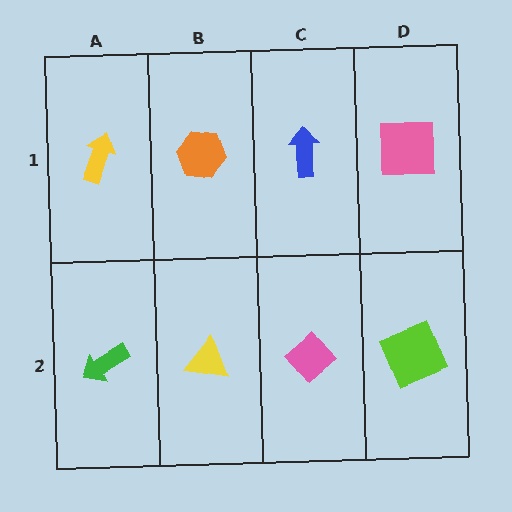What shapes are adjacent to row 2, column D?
A pink square (row 1, column D), a pink diamond (row 2, column C).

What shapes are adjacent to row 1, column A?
A green arrow (row 2, column A), an orange hexagon (row 1, column B).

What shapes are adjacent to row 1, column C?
A pink diamond (row 2, column C), an orange hexagon (row 1, column B), a pink square (row 1, column D).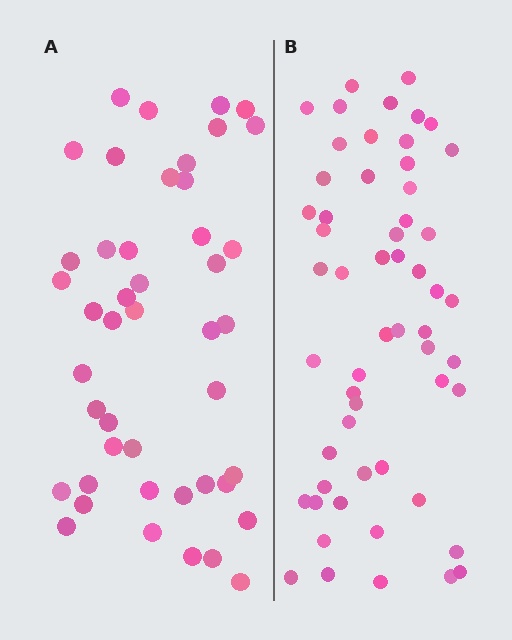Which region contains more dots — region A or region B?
Region B (the right region) has more dots.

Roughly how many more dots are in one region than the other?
Region B has roughly 12 or so more dots than region A.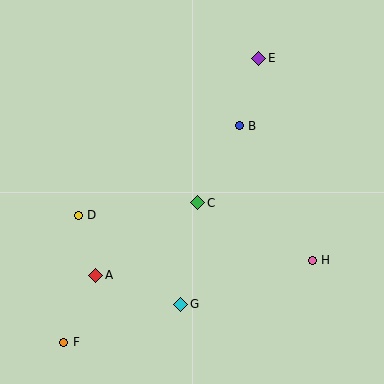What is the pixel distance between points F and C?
The distance between F and C is 193 pixels.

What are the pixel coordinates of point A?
Point A is at (96, 275).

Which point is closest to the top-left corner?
Point D is closest to the top-left corner.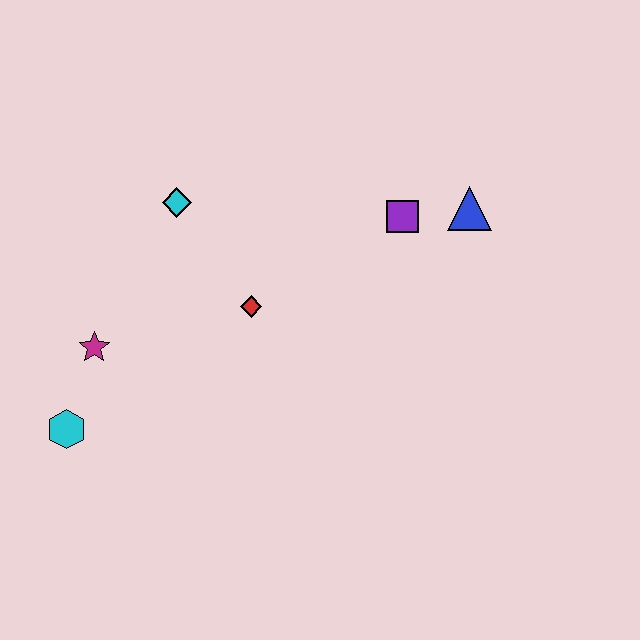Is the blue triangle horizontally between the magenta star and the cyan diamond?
No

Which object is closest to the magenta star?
The cyan hexagon is closest to the magenta star.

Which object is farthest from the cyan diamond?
The blue triangle is farthest from the cyan diamond.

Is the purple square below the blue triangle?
Yes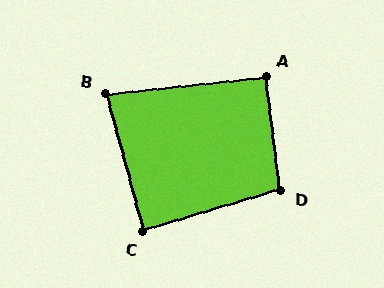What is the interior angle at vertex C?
Approximately 89 degrees (approximately right).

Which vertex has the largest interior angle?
D, at approximately 99 degrees.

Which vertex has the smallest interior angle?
B, at approximately 81 degrees.